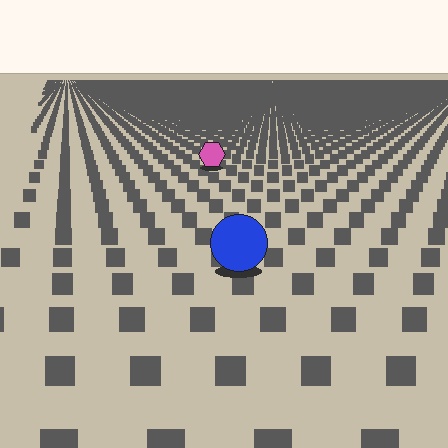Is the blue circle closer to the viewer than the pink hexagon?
Yes. The blue circle is closer — you can tell from the texture gradient: the ground texture is coarser near it.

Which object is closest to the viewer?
The blue circle is closest. The texture marks near it are larger and more spread out.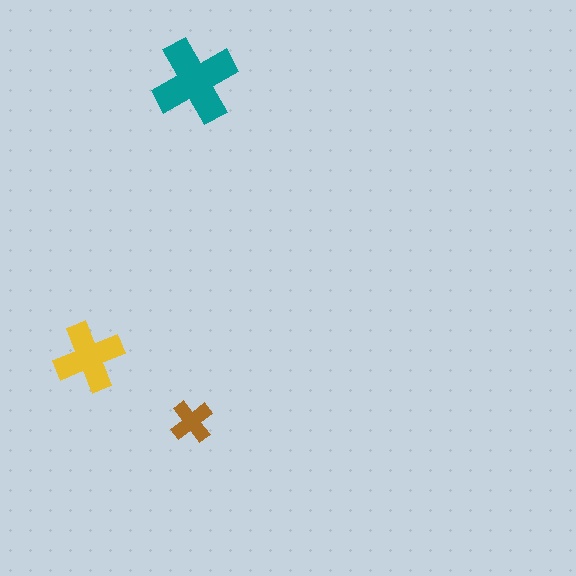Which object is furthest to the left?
The yellow cross is leftmost.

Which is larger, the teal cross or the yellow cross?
The teal one.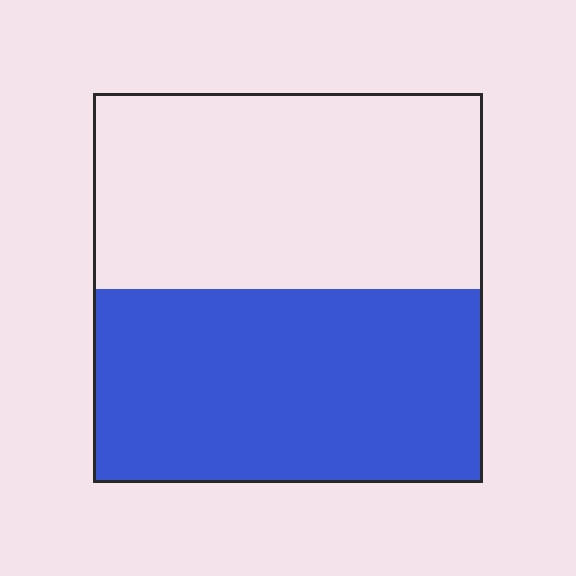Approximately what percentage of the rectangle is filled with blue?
Approximately 50%.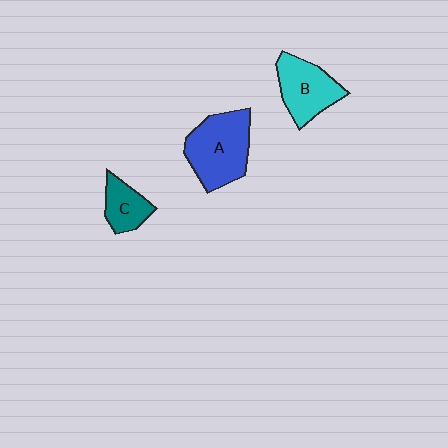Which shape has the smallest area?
Shape C (teal).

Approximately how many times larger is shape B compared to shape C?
Approximately 1.6 times.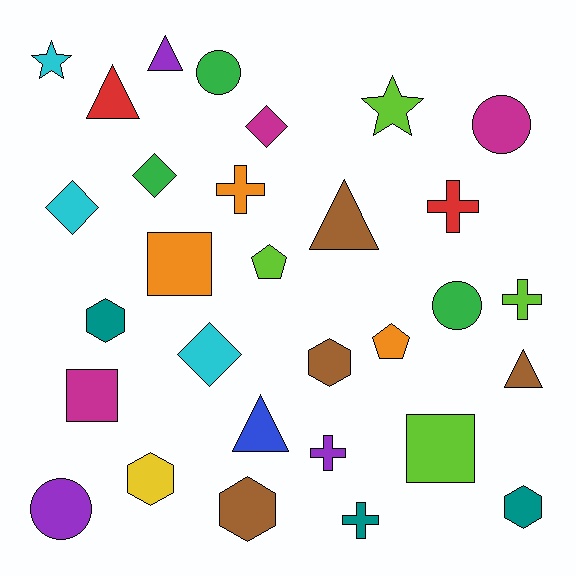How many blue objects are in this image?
There is 1 blue object.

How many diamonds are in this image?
There are 4 diamonds.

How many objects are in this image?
There are 30 objects.